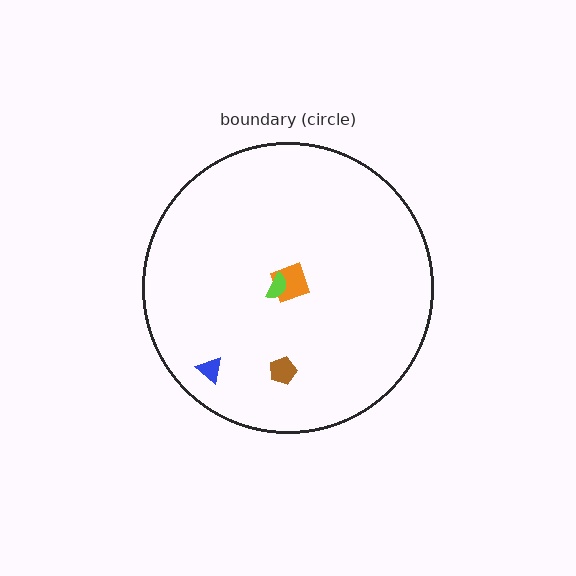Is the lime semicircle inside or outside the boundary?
Inside.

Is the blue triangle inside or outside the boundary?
Inside.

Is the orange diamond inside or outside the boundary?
Inside.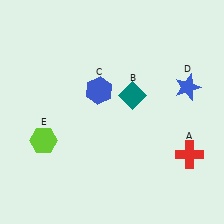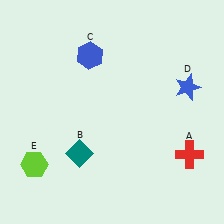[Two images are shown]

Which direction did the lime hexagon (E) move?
The lime hexagon (E) moved down.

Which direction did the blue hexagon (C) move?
The blue hexagon (C) moved up.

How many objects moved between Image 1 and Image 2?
3 objects moved between the two images.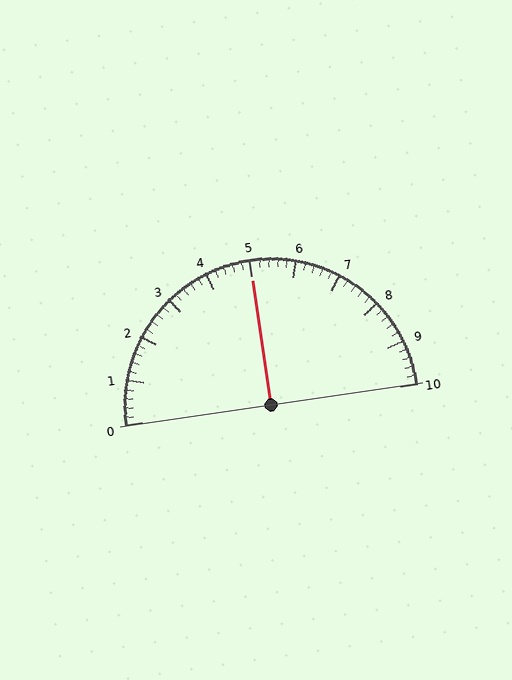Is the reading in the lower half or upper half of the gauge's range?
The reading is in the upper half of the range (0 to 10).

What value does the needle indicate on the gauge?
The needle indicates approximately 5.0.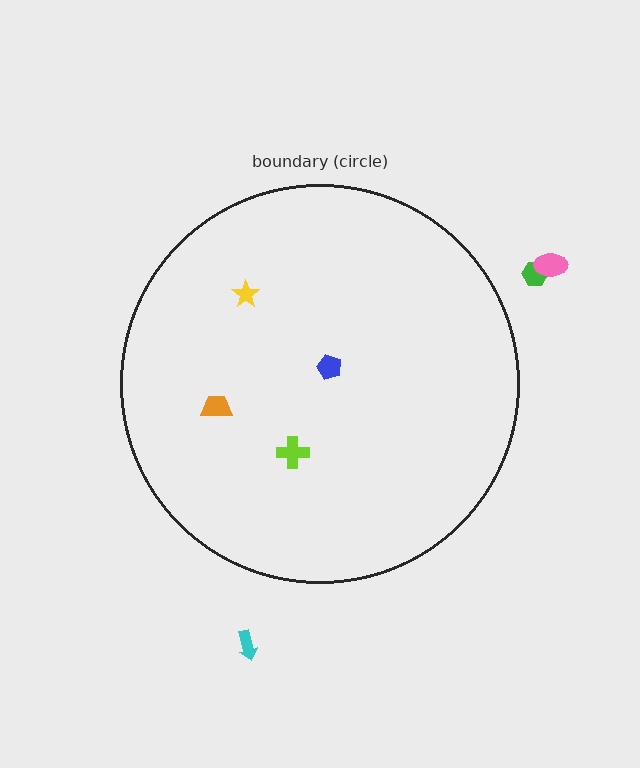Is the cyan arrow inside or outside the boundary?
Outside.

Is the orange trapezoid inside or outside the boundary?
Inside.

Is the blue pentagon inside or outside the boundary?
Inside.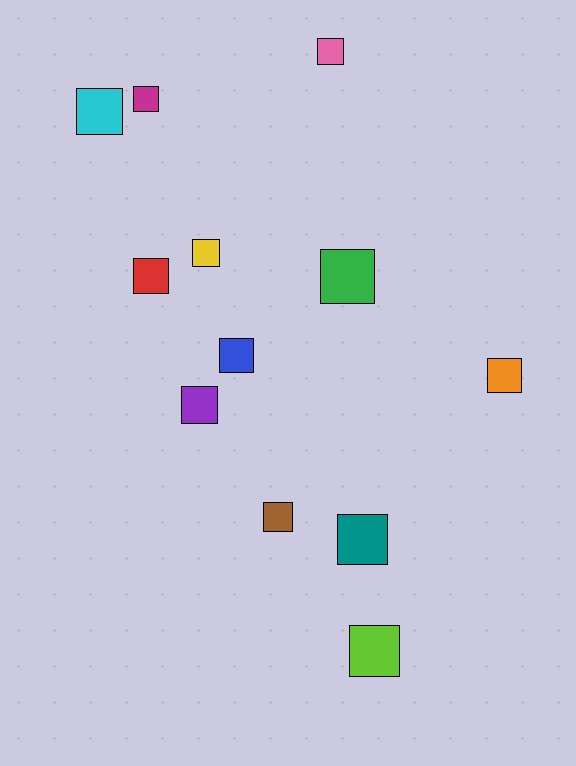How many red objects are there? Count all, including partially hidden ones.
There is 1 red object.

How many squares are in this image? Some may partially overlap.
There are 12 squares.